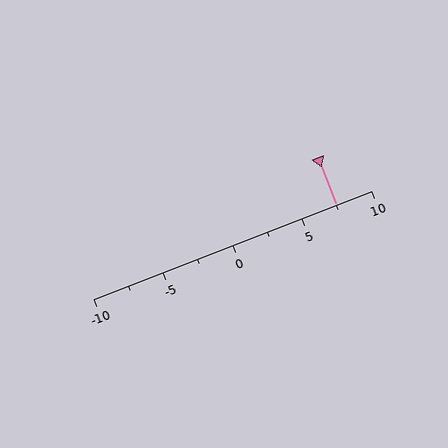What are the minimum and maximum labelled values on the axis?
The axis runs from -10 to 10.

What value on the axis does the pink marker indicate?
The marker indicates approximately 7.5.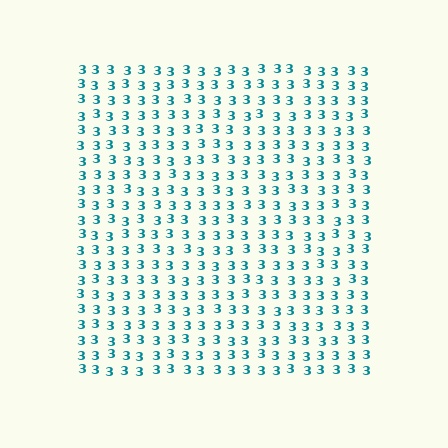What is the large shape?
The large shape is a square.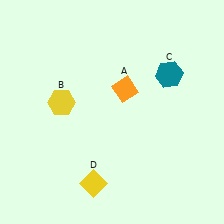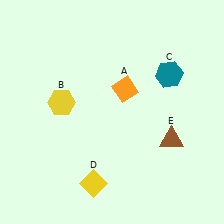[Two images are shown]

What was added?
A brown triangle (E) was added in Image 2.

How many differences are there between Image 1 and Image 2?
There is 1 difference between the two images.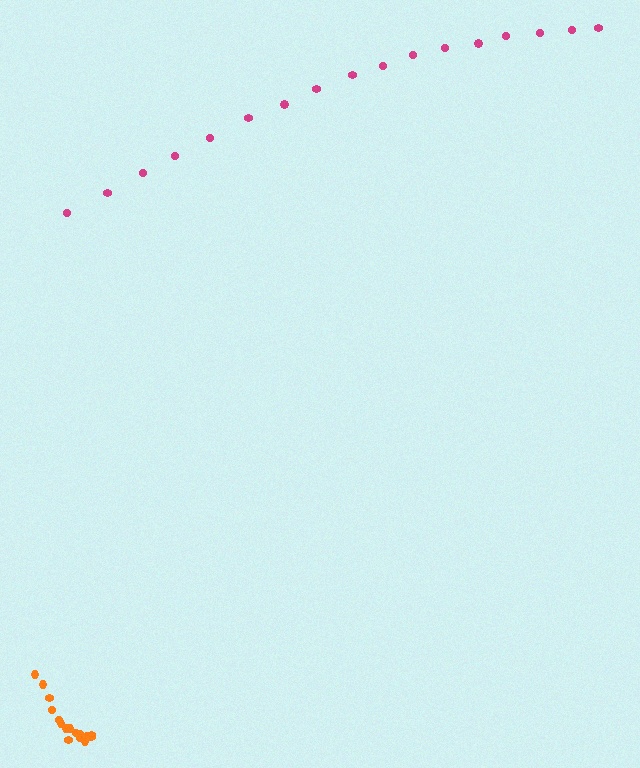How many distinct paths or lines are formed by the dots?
There are 2 distinct paths.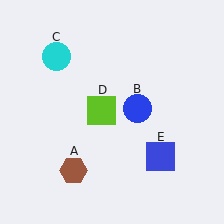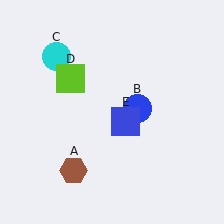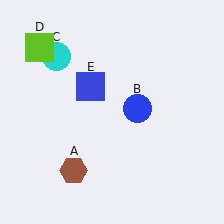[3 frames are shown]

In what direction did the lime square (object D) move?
The lime square (object D) moved up and to the left.